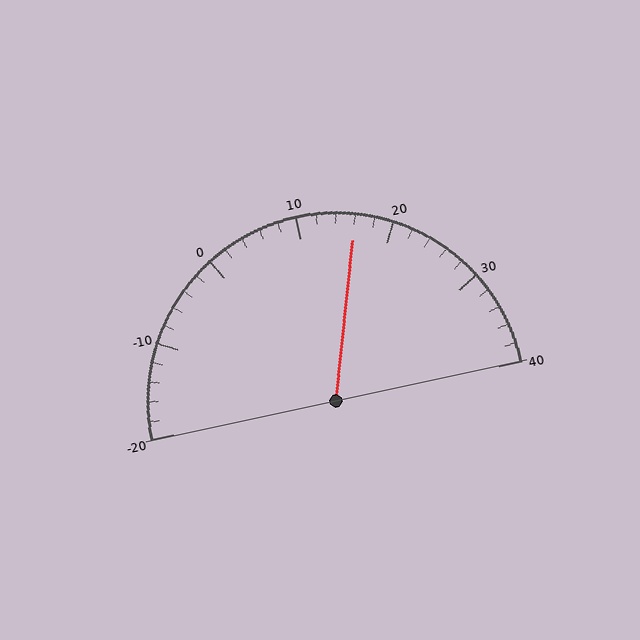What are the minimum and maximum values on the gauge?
The gauge ranges from -20 to 40.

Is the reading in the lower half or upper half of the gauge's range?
The reading is in the upper half of the range (-20 to 40).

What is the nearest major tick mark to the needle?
The nearest major tick mark is 20.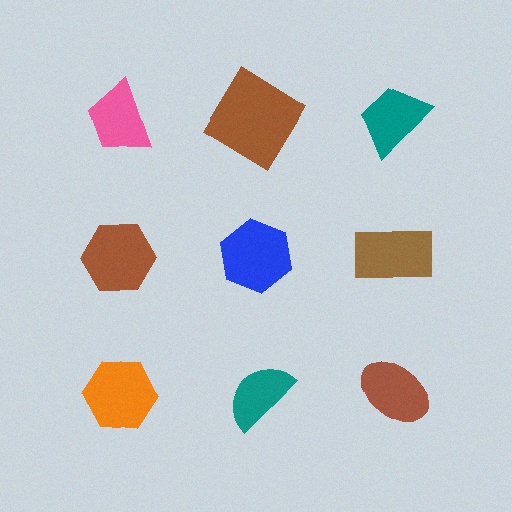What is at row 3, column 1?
An orange hexagon.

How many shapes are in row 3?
3 shapes.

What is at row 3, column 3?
A brown ellipse.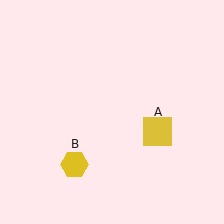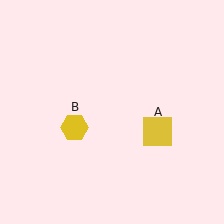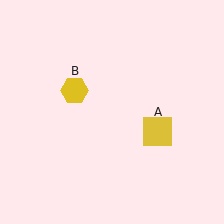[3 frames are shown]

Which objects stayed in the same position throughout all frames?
Yellow square (object A) remained stationary.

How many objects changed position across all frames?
1 object changed position: yellow hexagon (object B).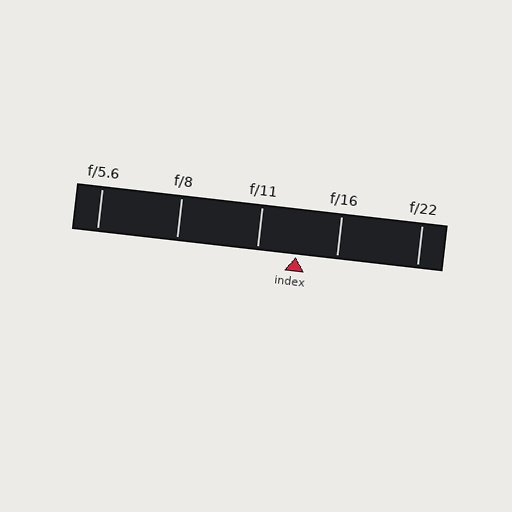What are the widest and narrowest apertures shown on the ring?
The widest aperture shown is f/5.6 and the narrowest is f/22.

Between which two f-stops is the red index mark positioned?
The index mark is between f/11 and f/16.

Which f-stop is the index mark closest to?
The index mark is closest to f/11.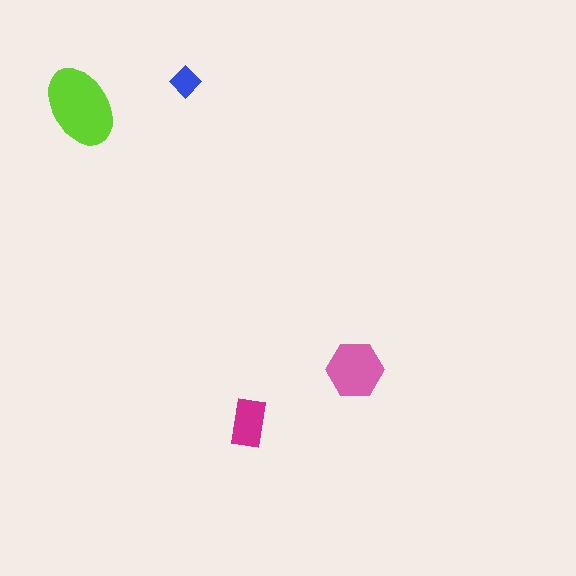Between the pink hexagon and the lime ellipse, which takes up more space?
The lime ellipse.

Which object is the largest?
The lime ellipse.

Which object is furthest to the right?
The pink hexagon is rightmost.